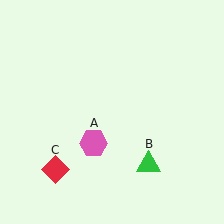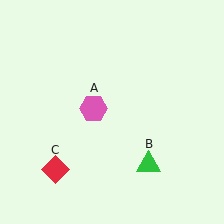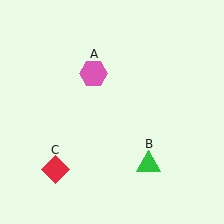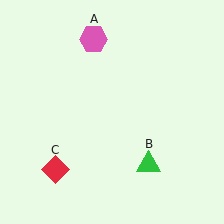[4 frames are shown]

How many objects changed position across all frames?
1 object changed position: pink hexagon (object A).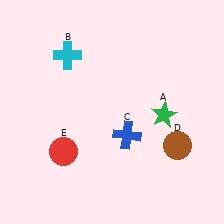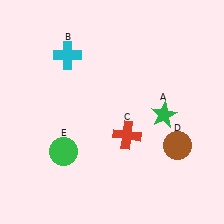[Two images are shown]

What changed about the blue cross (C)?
In Image 1, C is blue. In Image 2, it changed to red.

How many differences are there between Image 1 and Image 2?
There are 2 differences between the two images.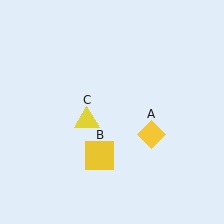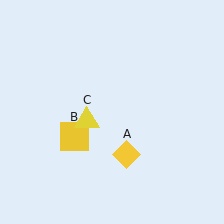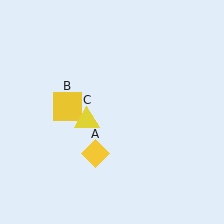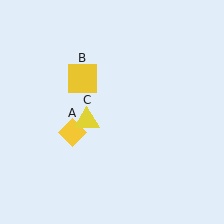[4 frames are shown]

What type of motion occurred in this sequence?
The yellow diamond (object A), yellow square (object B) rotated clockwise around the center of the scene.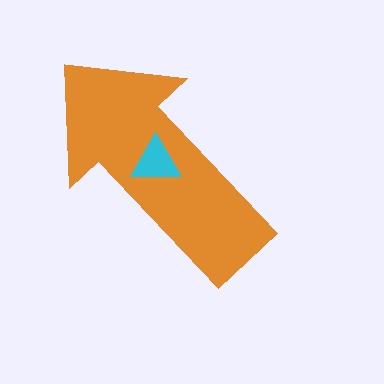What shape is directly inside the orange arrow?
The cyan triangle.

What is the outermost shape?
The orange arrow.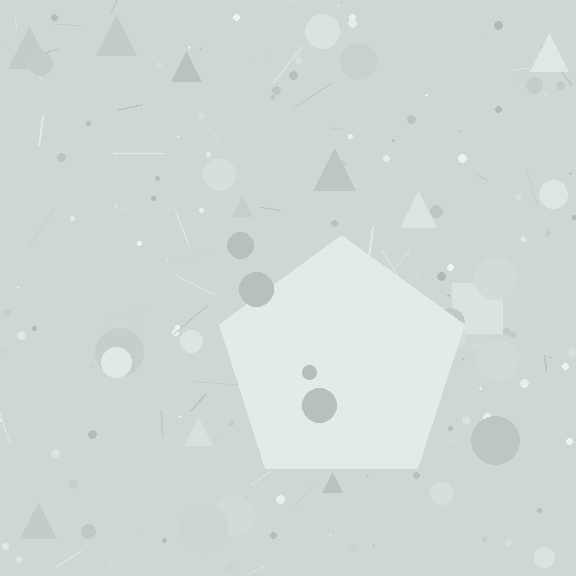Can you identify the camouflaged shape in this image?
The camouflaged shape is a pentagon.